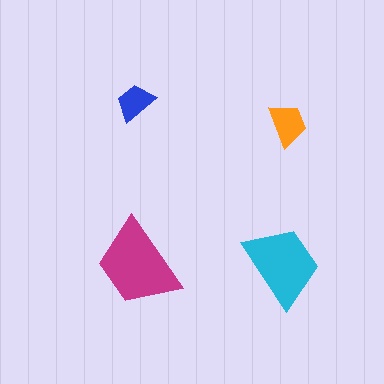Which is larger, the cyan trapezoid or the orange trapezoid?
The cyan one.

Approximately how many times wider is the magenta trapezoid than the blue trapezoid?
About 2.5 times wider.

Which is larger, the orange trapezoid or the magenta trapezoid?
The magenta one.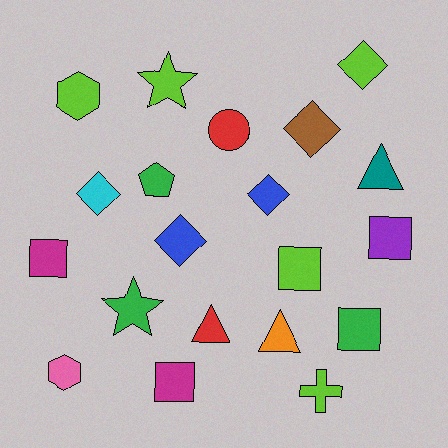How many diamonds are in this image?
There are 5 diamonds.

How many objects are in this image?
There are 20 objects.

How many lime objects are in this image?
There are 5 lime objects.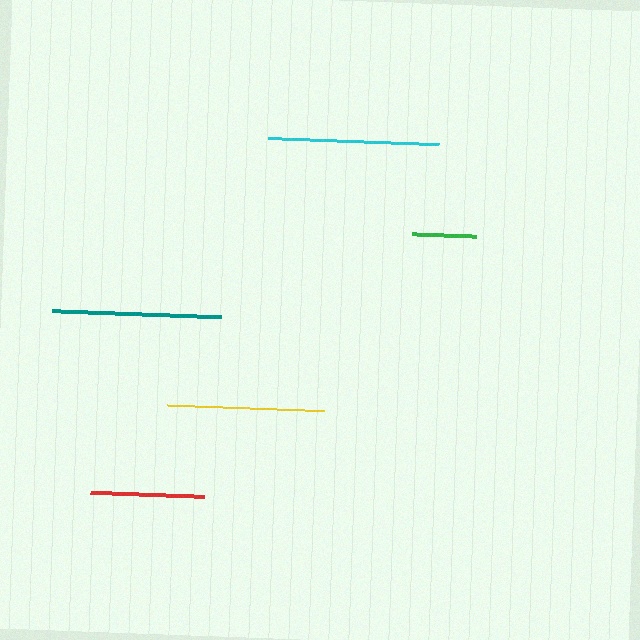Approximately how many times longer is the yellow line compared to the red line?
The yellow line is approximately 1.4 times the length of the red line.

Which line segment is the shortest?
The green line is the shortest at approximately 64 pixels.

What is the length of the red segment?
The red segment is approximately 113 pixels long.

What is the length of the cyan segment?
The cyan segment is approximately 171 pixels long.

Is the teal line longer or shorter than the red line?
The teal line is longer than the red line.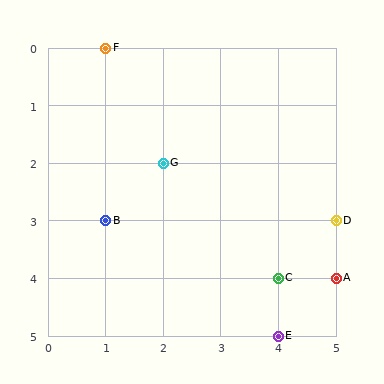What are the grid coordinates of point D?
Point D is at grid coordinates (5, 3).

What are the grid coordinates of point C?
Point C is at grid coordinates (4, 4).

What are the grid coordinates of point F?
Point F is at grid coordinates (1, 0).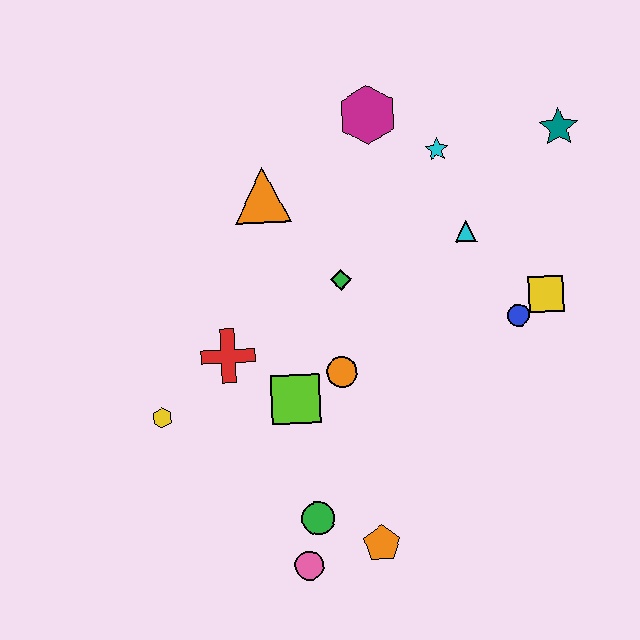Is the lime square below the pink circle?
No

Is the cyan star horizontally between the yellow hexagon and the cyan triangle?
Yes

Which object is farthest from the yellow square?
The yellow hexagon is farthest from the yellow square.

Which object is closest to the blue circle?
The yellow square is closest to the blue circle.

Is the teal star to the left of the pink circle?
No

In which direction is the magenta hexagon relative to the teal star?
The magenta hexagon is to the left of the teal star.